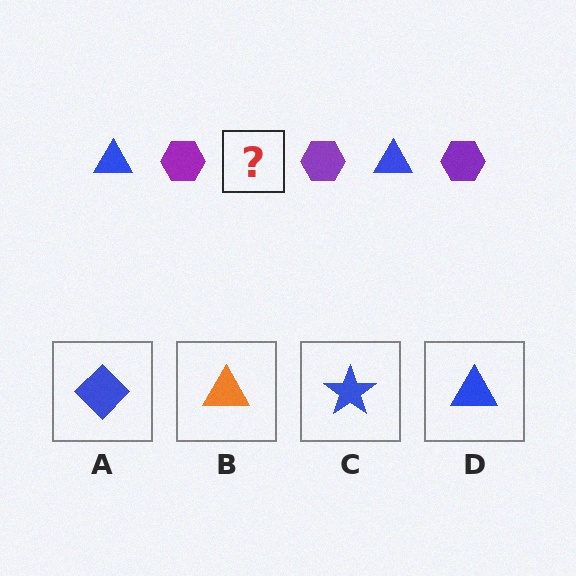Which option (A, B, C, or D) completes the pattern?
D.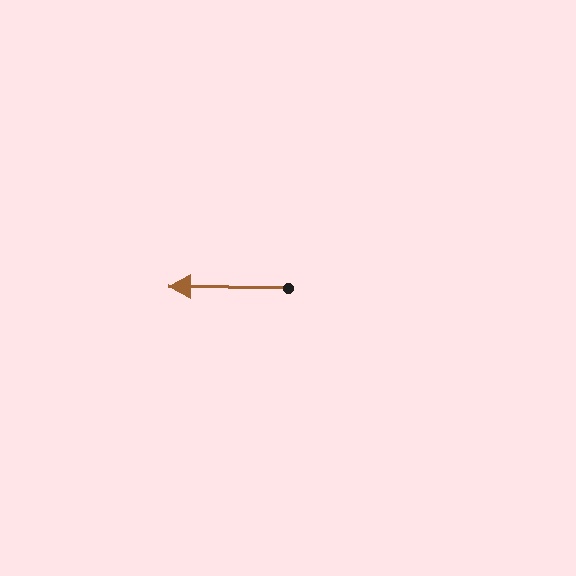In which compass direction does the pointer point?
West.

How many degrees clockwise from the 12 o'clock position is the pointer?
Approximately 271 degrees.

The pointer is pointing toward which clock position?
Roughly 9 o'clock.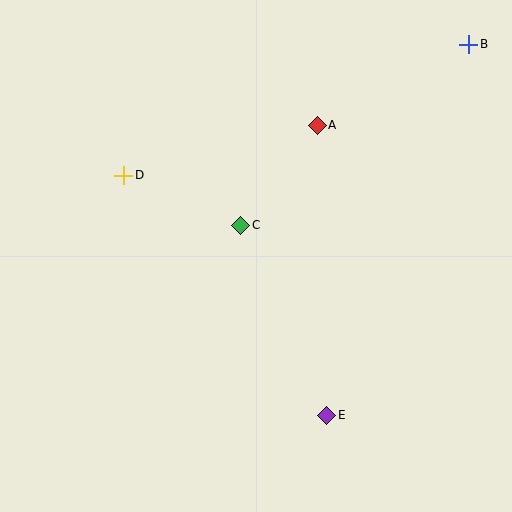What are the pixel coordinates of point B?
Point B is at (469, 44).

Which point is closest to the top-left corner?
Point D is closest to the top-left corner.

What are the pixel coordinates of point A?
Point A is at (317, 125).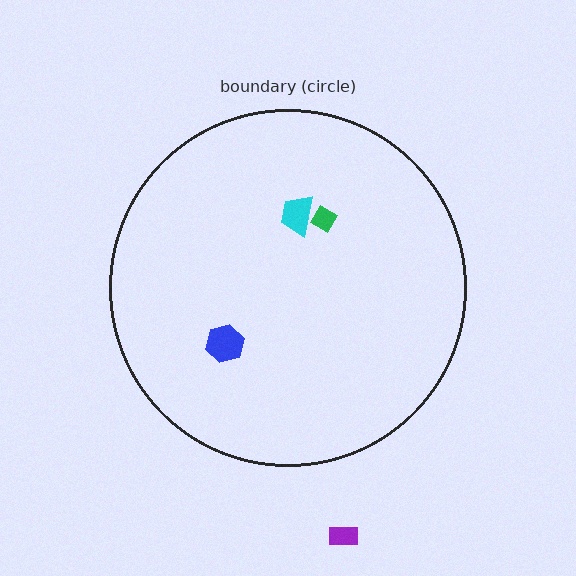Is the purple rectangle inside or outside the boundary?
Outside.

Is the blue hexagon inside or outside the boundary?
Inside.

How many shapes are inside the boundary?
3 inside, 1 outside.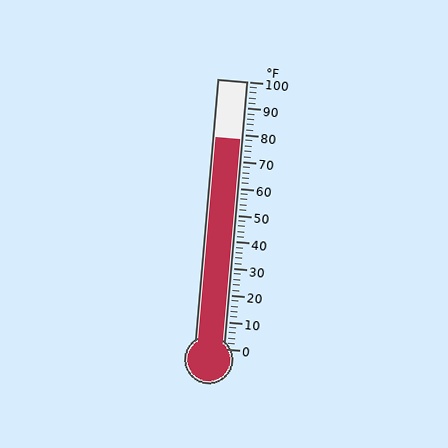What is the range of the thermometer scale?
The thermometer scale ranges from 0°F to 100°F.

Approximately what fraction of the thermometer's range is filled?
The thermometer is filled to approximately 80% of its range.